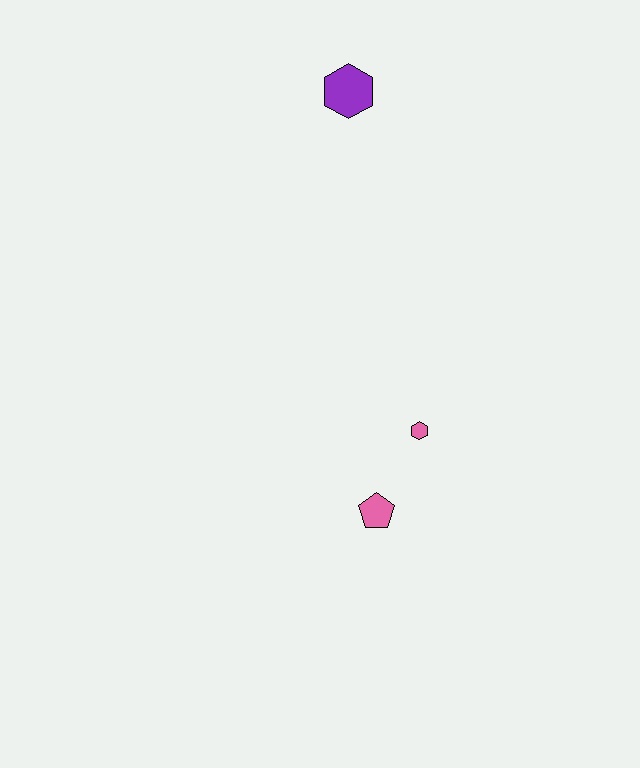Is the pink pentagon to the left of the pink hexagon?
Yes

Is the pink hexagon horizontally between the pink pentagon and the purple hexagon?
No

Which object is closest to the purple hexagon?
The pink hexagon is closest to the purple hexagon.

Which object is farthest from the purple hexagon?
The pink pentagon is farthest from the purple hexagon.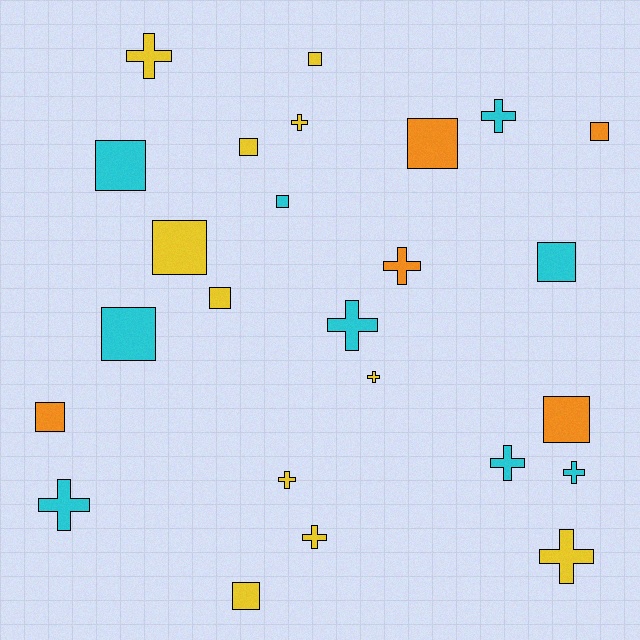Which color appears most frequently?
Yellow, with 11 objects.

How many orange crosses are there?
There is 1 orange cross.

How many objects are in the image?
There are 25 objects.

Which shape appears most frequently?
Square, with 13 objects.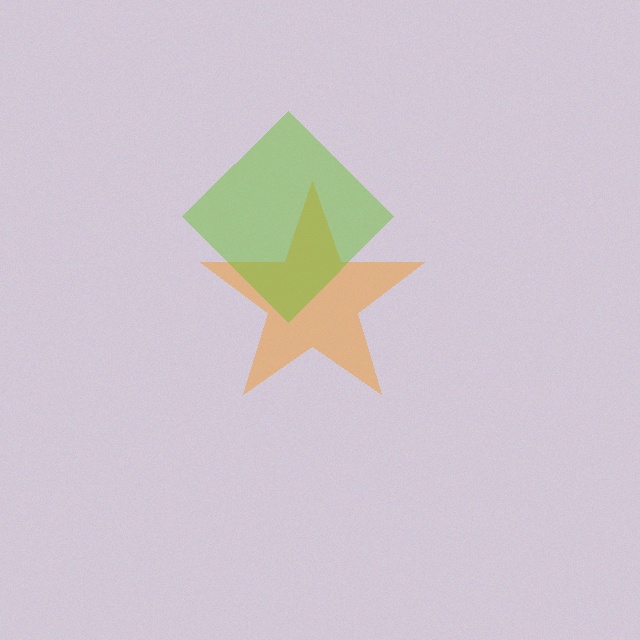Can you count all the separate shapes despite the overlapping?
Yes, there are 2 separate shapes.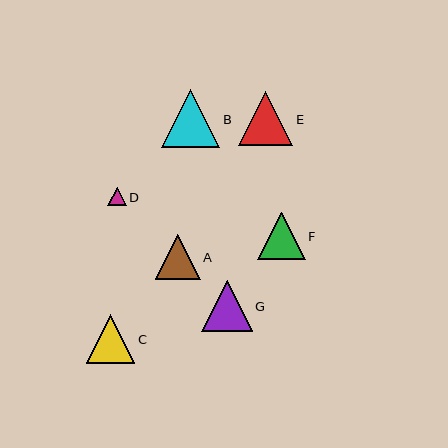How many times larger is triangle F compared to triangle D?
Triangle F is approximately 2.6 times the size of triangle D.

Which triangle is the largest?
Triangle B is the largest with a size of approximately 58 pixels.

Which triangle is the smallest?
Triangle D is the smallest with a size of approximately 18 pixels.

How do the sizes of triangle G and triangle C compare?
Triangle G and triangle C are approximately the same size.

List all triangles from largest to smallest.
From largest to smallest: B, E, G, C, F, A, D.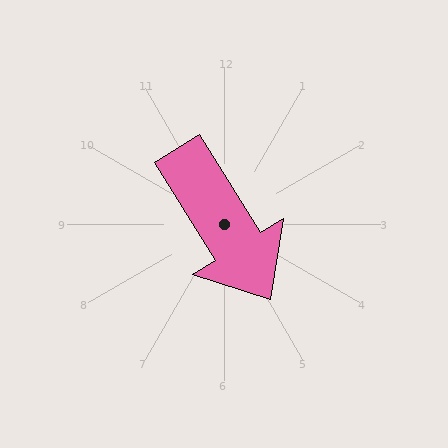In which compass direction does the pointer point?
Southeast.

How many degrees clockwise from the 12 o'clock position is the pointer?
Approximately 148 degrees.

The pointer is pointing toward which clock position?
Roughly 5 o'clock.